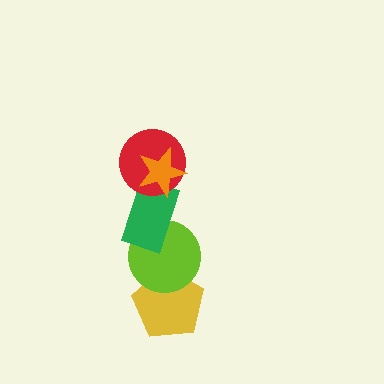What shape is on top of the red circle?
The orange star is on top of the red circle.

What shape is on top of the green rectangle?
The red circle is on top of the green rectangle.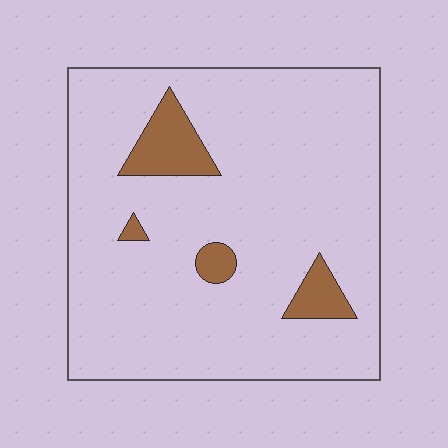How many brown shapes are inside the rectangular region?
4.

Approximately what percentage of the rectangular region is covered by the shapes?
Approximately 10%.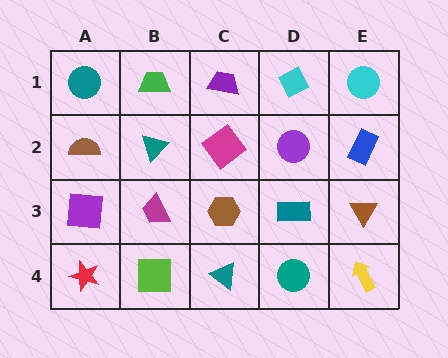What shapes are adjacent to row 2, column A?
A teal circle (row 1, column A), a purple square (row 3, column A), a teal triangle (row 2, column B).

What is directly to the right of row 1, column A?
A green trapezoid.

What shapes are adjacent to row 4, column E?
A brown triangle (row 3, column E), a teal circle (row 4, column D).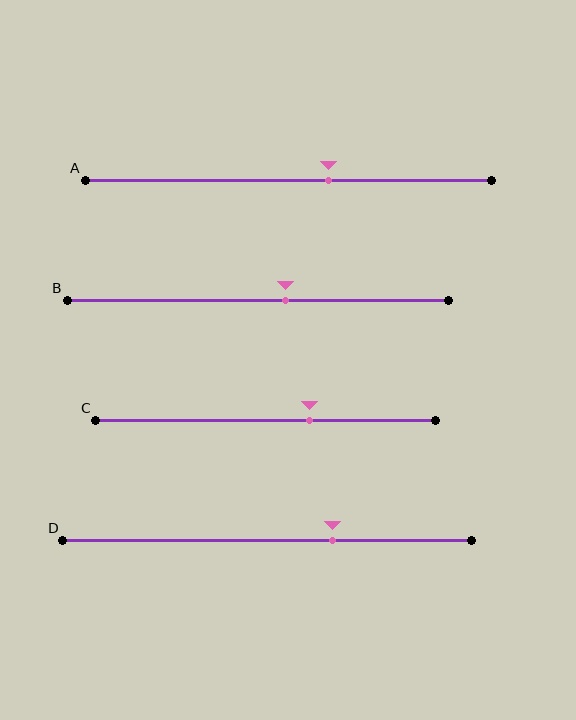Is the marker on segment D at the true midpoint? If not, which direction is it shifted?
No, the marker on segment D is shifted to the right by about 16% of the segment length.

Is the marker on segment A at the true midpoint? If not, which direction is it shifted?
No, the marker on segment A is shifted to the right by about 10% of the segment length.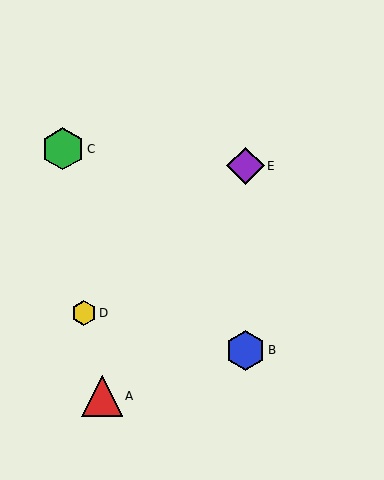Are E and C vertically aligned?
No, E is at x≈245 and C is at x≈63.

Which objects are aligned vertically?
Objects B, E are aligned vertically.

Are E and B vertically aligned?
Yes, both are at x≈245.